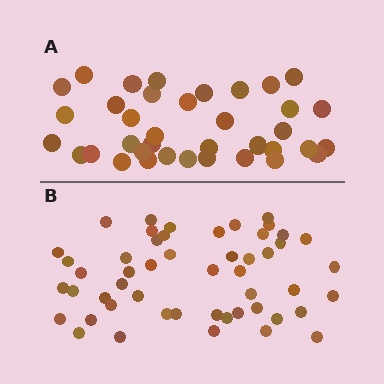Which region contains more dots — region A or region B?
Region B (the bottom region) has more dots.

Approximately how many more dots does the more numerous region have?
Region B has approximately 15 more dots than region A.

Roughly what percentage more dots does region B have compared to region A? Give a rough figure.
About 40% more.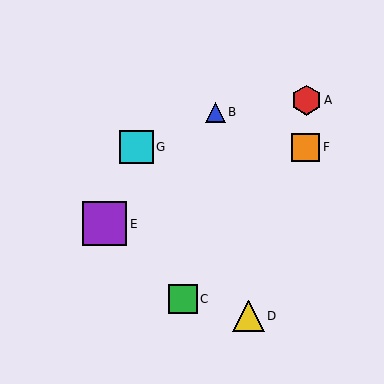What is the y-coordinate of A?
Object A is at y≈100.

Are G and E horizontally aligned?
No, G is at y≈147 and E is at y≈224.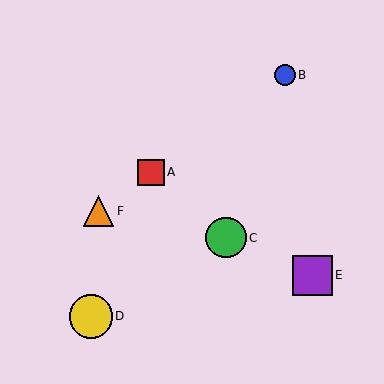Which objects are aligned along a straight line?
Objects A, B, F are aligned along a straight line.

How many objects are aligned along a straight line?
3 objects (A, B, F) are aligned along a straight line.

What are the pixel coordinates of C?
Object C is at (226, 238).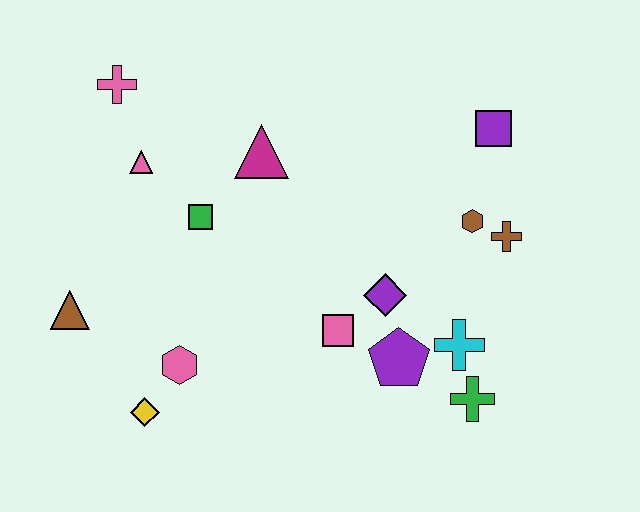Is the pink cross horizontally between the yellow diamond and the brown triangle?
Yes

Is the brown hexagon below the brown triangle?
No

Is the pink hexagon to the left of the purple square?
Yes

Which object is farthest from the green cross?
The pink cross is farthest from the green cross.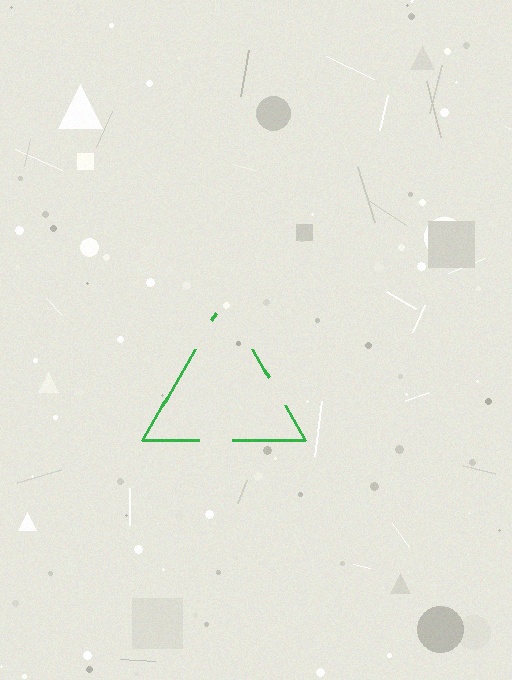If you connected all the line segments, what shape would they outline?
They would outline a triangle.